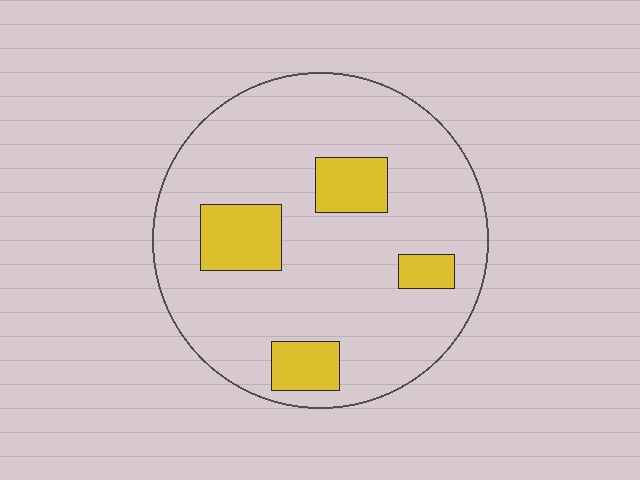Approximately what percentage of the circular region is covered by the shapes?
Approximately 15%.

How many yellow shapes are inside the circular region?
4.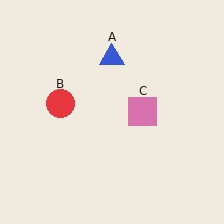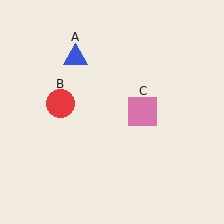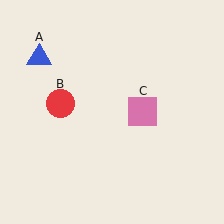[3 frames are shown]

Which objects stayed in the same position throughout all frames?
Red circle (object B) and pink square (object C) remained stationary.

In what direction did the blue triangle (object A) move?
The blue triangle (object A) moved left.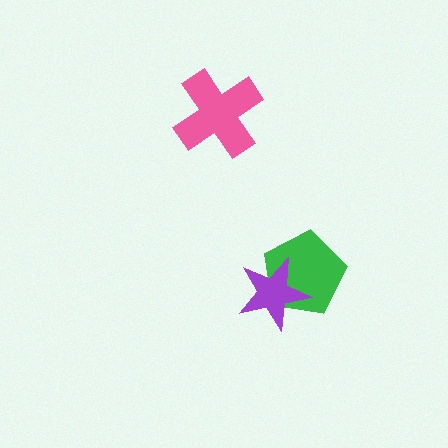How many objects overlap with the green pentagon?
1 object overlaps with the green pentagon.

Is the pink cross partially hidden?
No, no other shape covers it.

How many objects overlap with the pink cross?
0 objects overlap with the pink cross.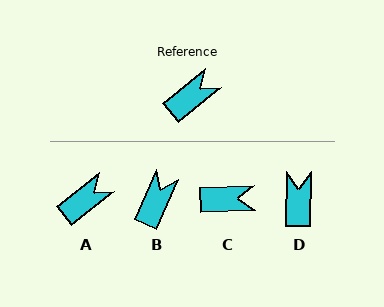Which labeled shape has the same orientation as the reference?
A.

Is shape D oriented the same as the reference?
No, it is off by about 51 degrees.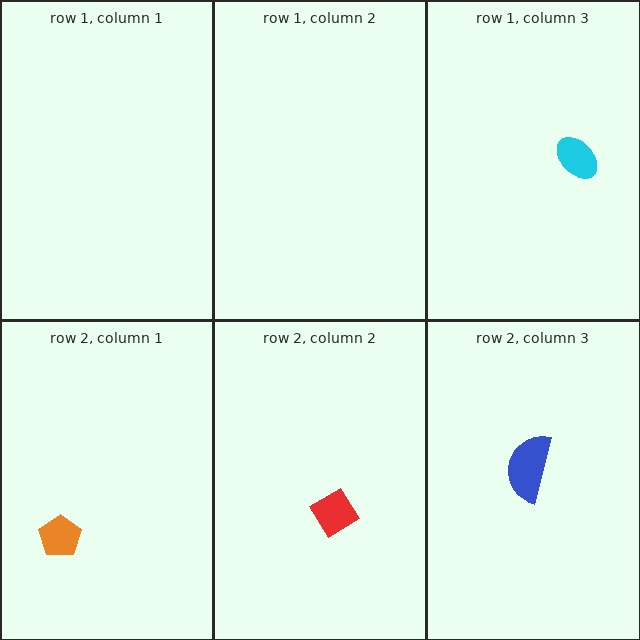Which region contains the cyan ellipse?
The row 1, column 3 region.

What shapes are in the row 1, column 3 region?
The cyan ellipse.